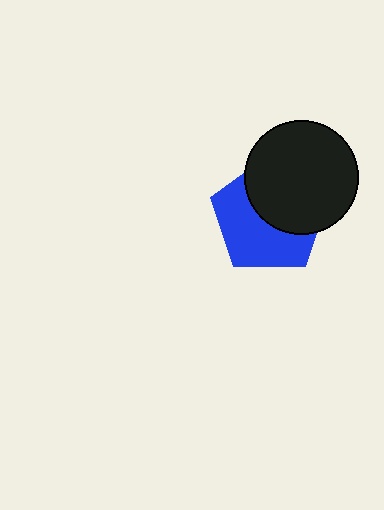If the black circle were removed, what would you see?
You would see the complete blue pentagon.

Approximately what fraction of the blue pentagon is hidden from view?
Roughly 47% of the blue pentagon is hidden behind the black circle.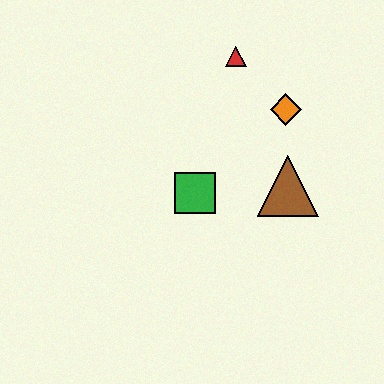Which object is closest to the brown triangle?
The orange diamond is closest to the brown triangle.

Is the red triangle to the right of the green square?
Yes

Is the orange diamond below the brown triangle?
No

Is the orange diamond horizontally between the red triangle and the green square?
No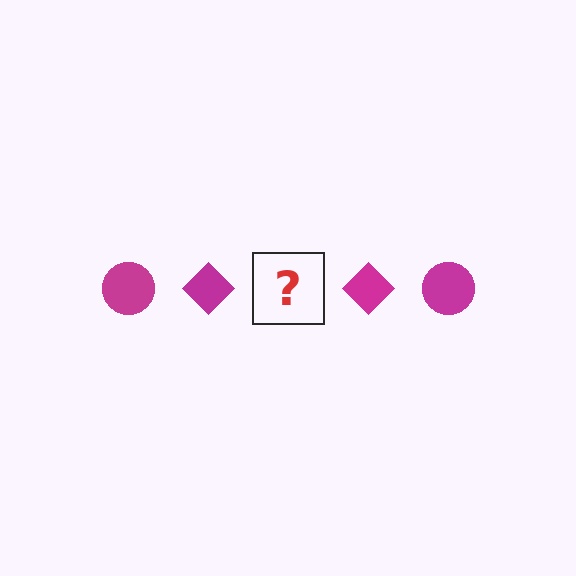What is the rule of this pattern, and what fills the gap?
The rule is that the pattern cycles through circle, diamond shapes in magenta. The gap should be filled with a magenta circle.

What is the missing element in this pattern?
The missing element is a magenta circle.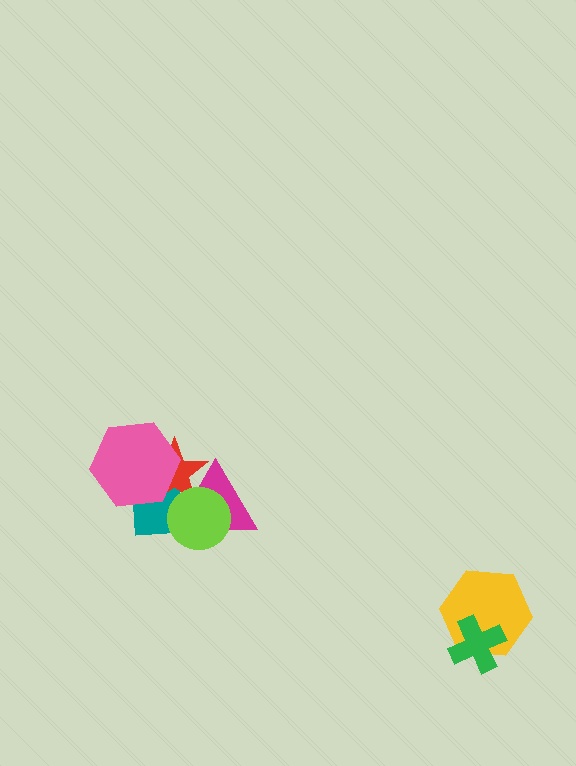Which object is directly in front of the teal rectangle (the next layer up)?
The red star is directly in front of the teal rectangle.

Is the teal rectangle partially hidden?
Yes, it is partially covered by another shape.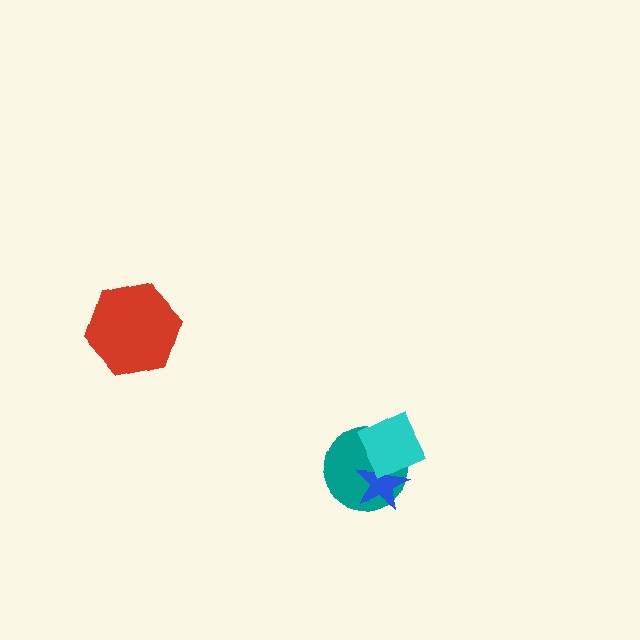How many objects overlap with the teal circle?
2 objects overlap with the teal circle.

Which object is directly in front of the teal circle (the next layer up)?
The blue star is directly in front of the teal circle.